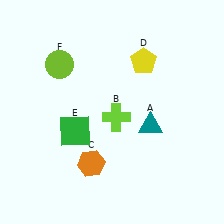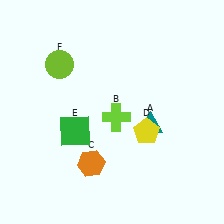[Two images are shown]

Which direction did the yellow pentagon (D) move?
The yellow pentagon (D) moved down.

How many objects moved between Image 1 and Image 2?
1 object moved between the two images.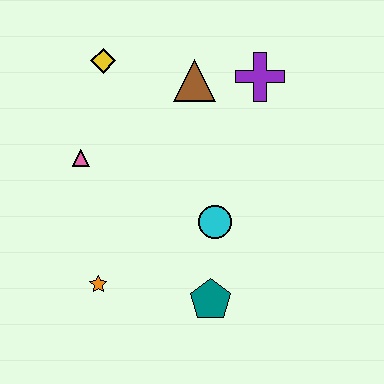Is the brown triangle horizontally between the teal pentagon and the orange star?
Yes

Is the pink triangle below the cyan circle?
No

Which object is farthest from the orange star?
The purple cross is farthest from the orange star.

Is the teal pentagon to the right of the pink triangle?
Yes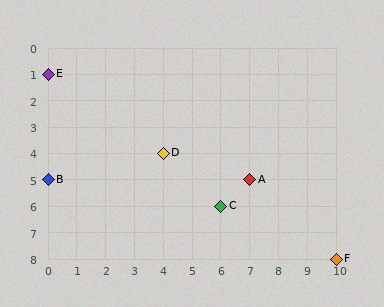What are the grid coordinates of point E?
Point E is at grid coordinates (0, 1).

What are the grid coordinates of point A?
Point A is at grid coordinates (7, 5).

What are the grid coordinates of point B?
Point B is at grid coordinates (0, 5).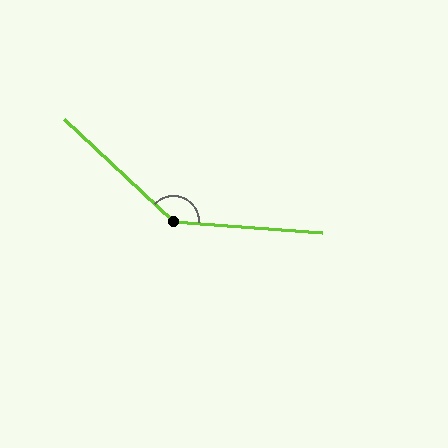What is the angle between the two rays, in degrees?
Approximately 141 degrees.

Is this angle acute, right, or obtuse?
It is obtuse.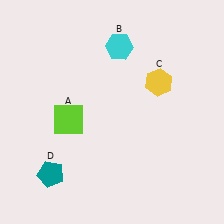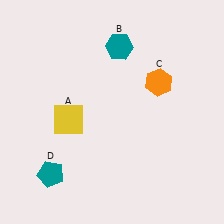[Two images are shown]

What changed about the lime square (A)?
In Image 1, A is lime. In Image 2, it changed to yellow.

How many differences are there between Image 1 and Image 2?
There are 3 differences between the two images.